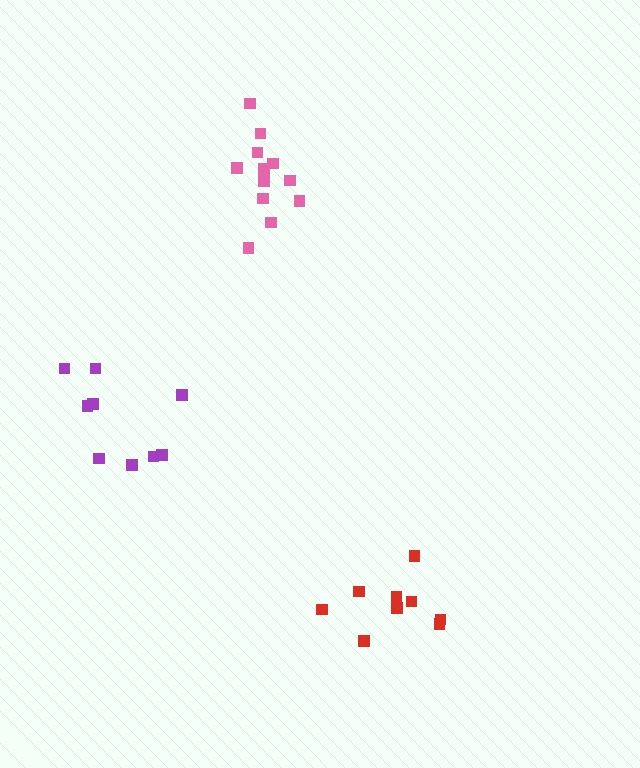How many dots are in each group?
Group 1: 12 dots, Group 2: 9 dots, Group 3: 9 dots (30 total).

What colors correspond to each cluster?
The clusters are colored: pink, red, purple.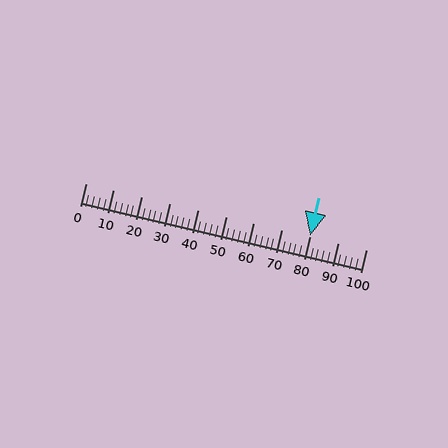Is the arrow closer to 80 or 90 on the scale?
The arrow is closer to 80.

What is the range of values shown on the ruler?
The ruler shows values from 0 to 100.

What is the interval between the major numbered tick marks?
The major tick marks are spaced 10 units apart.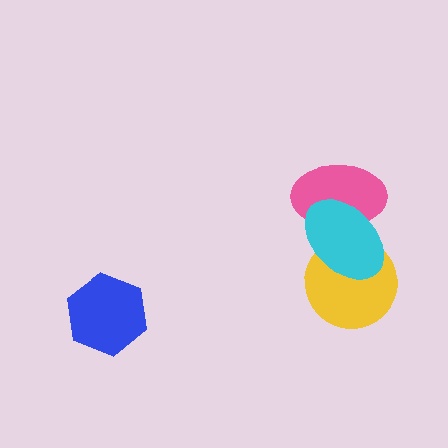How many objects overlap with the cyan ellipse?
2 objects overlap with the cyan ellipse.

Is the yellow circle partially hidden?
Yes, it is partially covered by another shape.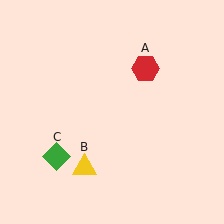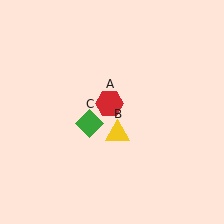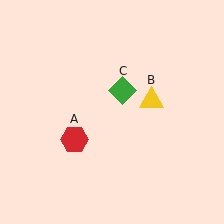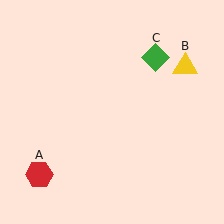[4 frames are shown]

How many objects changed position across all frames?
3 objects changed position: red hexagon (object A), yellow triangle (object B), green diamond (object C).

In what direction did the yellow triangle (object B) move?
The yellow triangle (object B) moved up and to the right.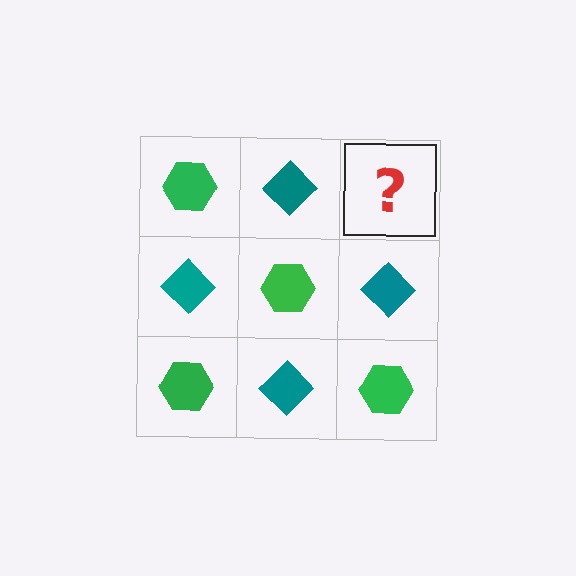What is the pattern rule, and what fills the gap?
The rule is that it alternates green hexagon and teal diamond in a checkerboard pattern. The gap should be filled with a green hexagon.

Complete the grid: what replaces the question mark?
The question mark should be replaced with a green hexagon.